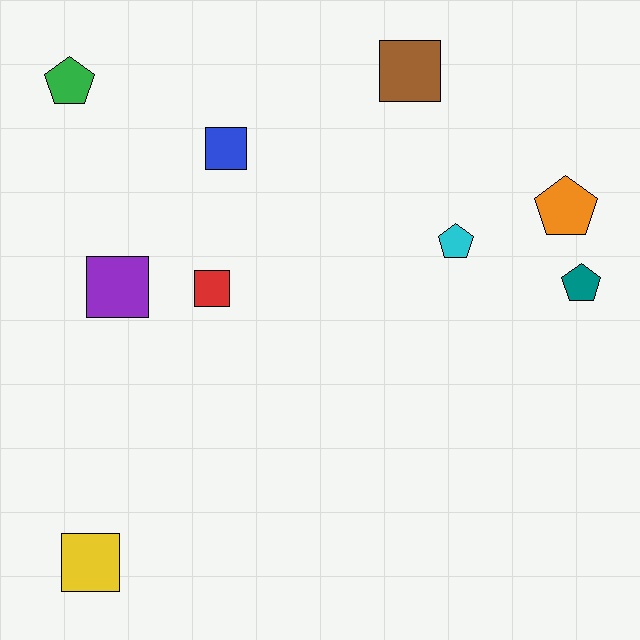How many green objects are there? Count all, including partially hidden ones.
There is 1 green object.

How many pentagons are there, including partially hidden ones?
There are 4 pentagons.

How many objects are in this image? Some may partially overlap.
There are 9 objects.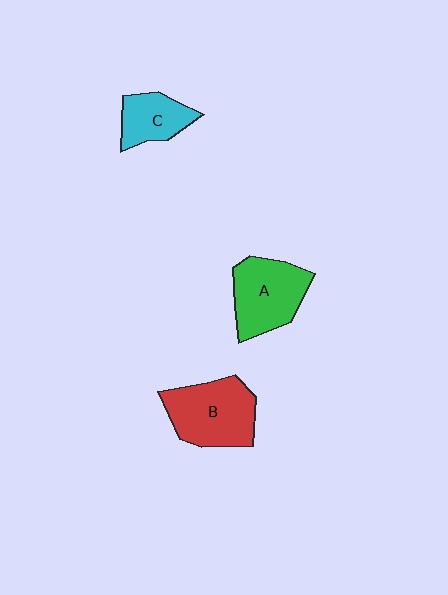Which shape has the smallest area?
Shape C (cyan).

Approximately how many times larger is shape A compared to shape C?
Approximately 1.6 times.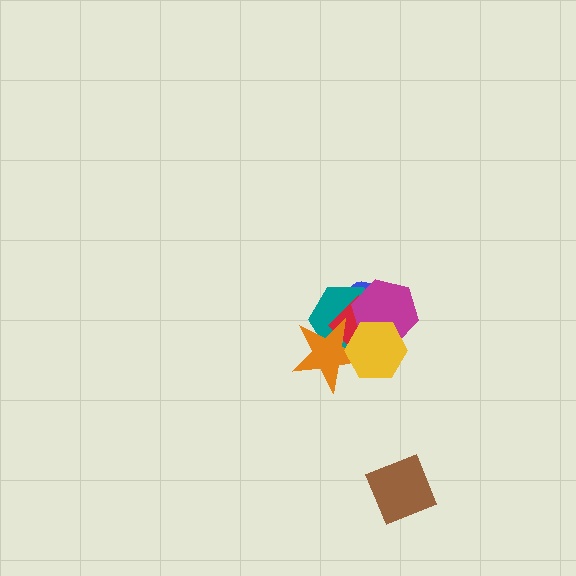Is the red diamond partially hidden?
Yes, it is partially covered by another shape.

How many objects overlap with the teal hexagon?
5 objects overlap with the teal hexagon.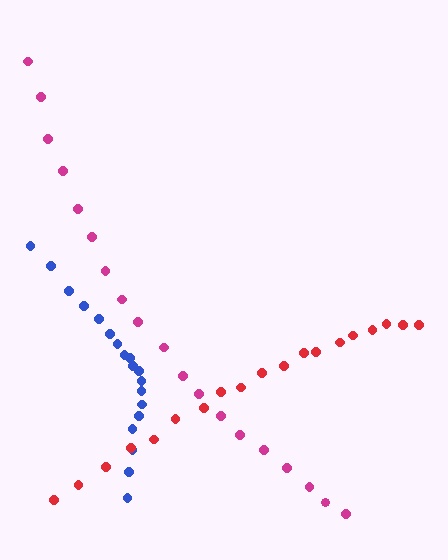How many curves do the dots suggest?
There are 3 distinct paths.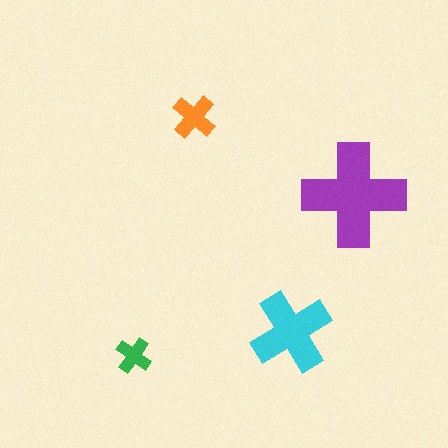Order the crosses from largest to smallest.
the purple one, the cyan one, the orange one, the green one.